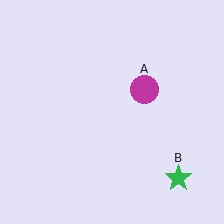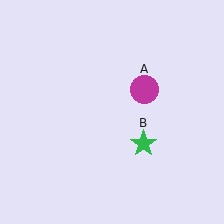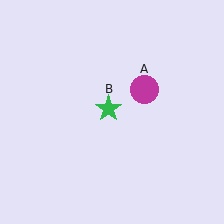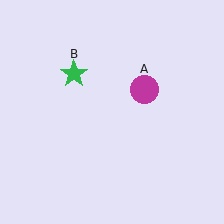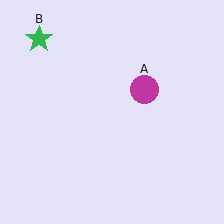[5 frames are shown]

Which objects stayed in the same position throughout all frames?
Magenta circle (object A) remained stationary.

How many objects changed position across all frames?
1 object changed position: green star (object B).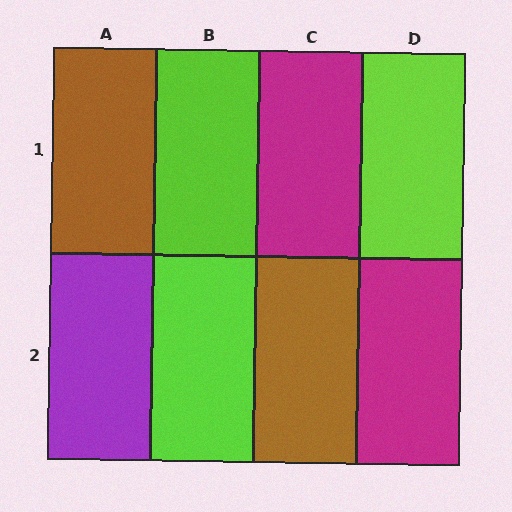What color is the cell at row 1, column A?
Brown.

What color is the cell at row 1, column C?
Magenta.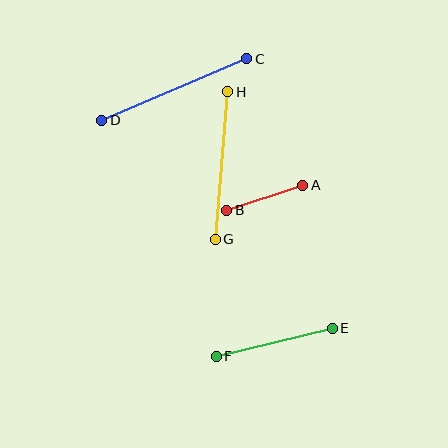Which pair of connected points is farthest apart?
Points C and D are farthest apart.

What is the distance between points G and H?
The distance is approximately 148 pixels.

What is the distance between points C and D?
The distance is approximately 157 pixels.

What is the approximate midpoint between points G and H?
The midpoint is at approximately (221, 165) pixels.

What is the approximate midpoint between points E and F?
The midpoint is at approximately (274, 342) pixels.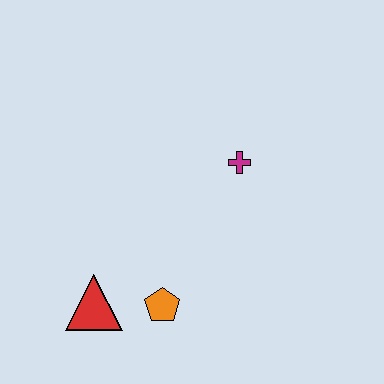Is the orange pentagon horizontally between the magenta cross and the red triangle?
Yes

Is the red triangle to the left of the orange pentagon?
Yes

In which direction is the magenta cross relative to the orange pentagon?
The magenta cross is above the orange pentagon.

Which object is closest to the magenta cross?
The orange pentagon is closest to the magenta cross.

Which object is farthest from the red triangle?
The magenta cross is farthest from the red triangle.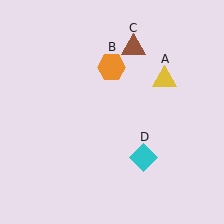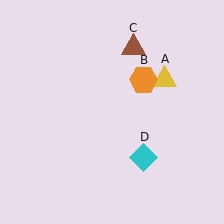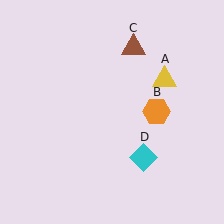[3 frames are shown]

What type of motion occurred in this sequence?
The orange hexagon (object B) rotated clockwise around the center of the scene.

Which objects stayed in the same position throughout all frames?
Yellow triangle (object A) and brown triangle (object C) and cyan diamond (object D) remained stationary.